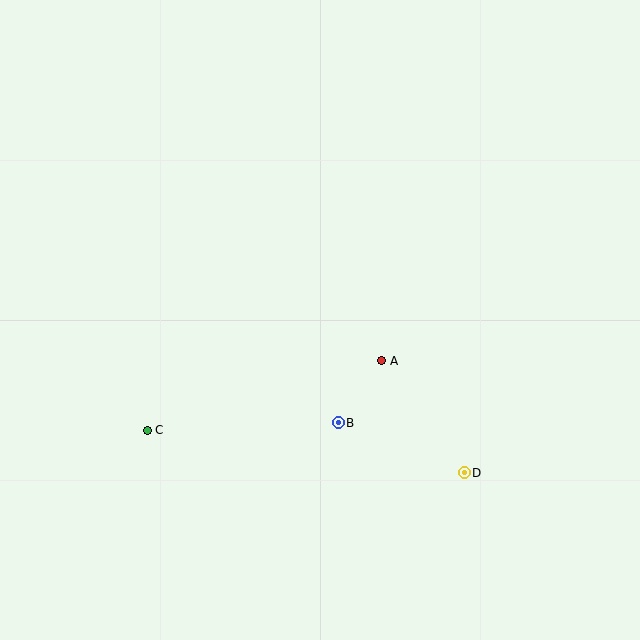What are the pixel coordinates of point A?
Point A is at (382, 361).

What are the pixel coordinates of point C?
Point C is at (147, 430).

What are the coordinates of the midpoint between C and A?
The midpoint between C and A is at (264, 395).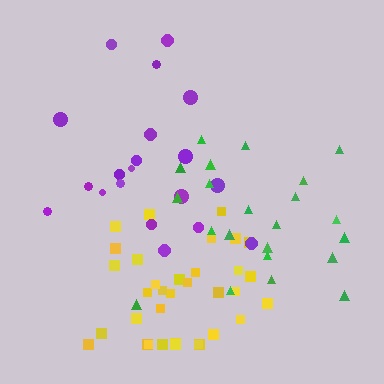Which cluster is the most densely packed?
Yellow.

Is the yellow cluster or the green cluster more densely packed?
Yellow.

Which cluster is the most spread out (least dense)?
Purple.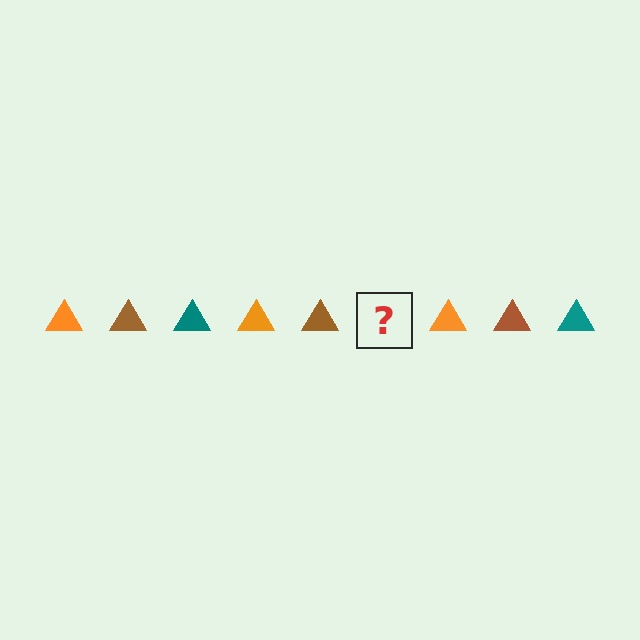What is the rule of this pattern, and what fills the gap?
The rule is that the pattern cycles through orange, brown, teal triangles. The gap should be filled with a teal triangle.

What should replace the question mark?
The question mark should be replaced with a teal triangle.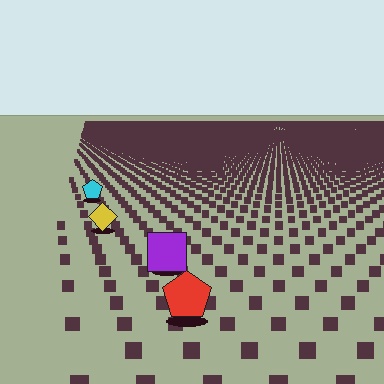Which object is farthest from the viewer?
The cyan pentagon is farthest from the viewer. It appears smaller and the ground texture around it is denser.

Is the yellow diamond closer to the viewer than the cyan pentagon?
Yes. The yellow diamond is closer — you can tell from the texture gradient: the ground texture is coarser near it.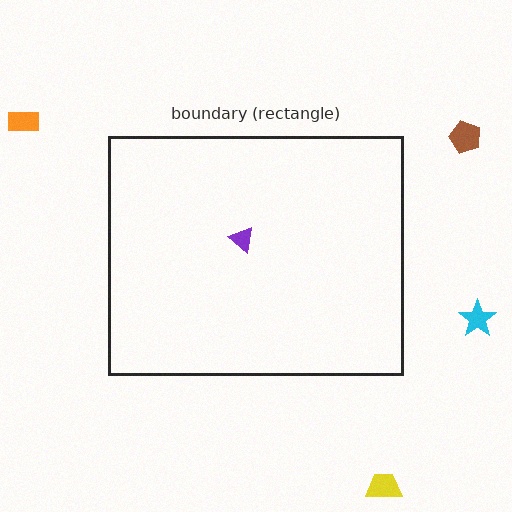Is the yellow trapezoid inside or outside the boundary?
Outside.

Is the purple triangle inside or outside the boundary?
Inside.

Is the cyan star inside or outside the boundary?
Outside.